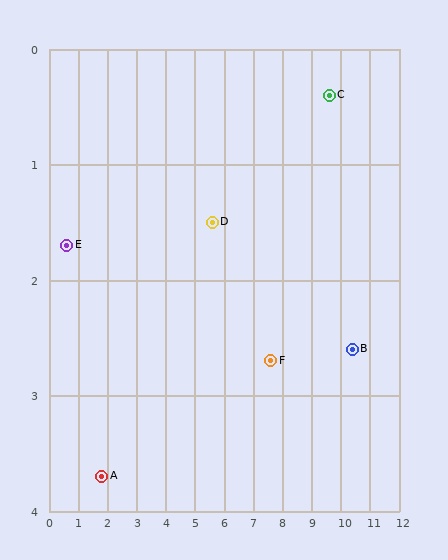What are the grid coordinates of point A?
Point A is at approximately (1.8, 3.7).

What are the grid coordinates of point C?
Point C is at approximately (9.6, 0.4).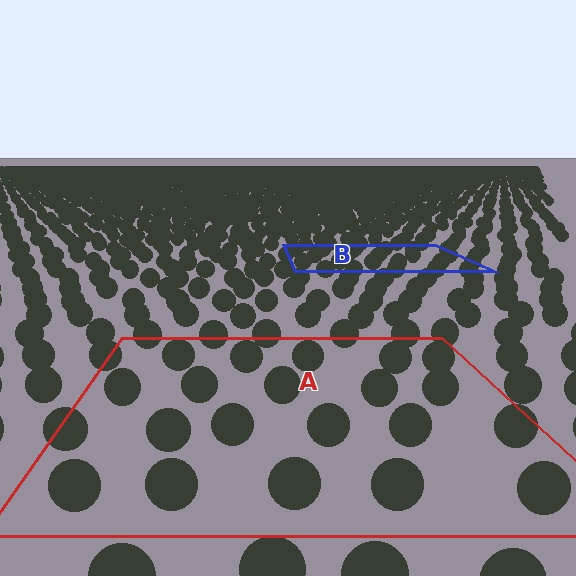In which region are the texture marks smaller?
The texture marks are smaller in region B, because it is farther away.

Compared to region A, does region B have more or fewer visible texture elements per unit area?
Region B has more texture elements per unit area — they are packed more densely because it is farther away.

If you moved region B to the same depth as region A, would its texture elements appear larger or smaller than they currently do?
They would appear larger. At a closer depth, the same texture elements are projected at a bigger on-screen size.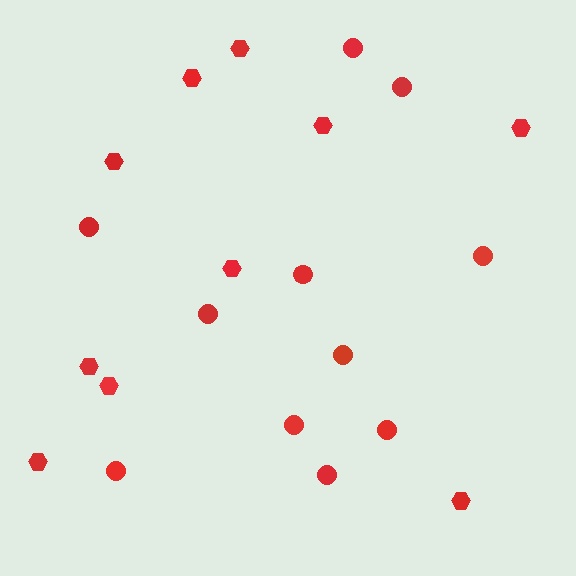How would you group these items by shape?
There are 2 groups: one group of circles (11) and one group of hexagons (10).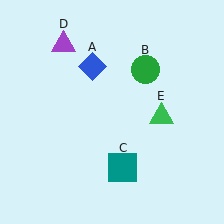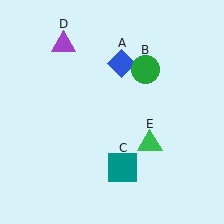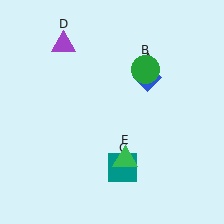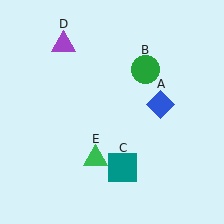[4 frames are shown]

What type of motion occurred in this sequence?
The blue diamond (object A), green triangle (object E) rotated clockwise around the center of the scene.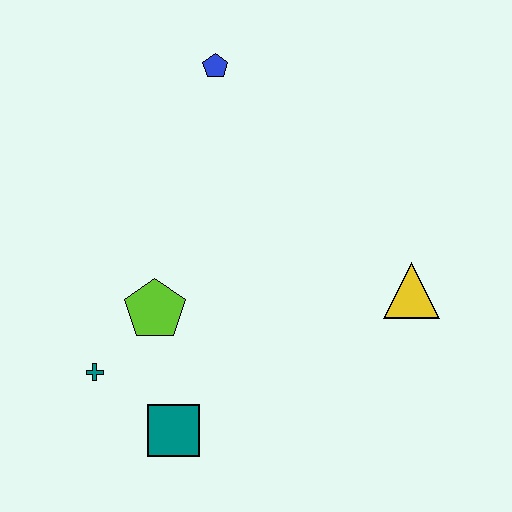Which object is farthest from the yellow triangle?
The teal cross is farthest from the yellow triangle.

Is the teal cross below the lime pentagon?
Yes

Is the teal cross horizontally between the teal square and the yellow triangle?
No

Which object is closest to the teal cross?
The lime pentagon is closest to the teal cross.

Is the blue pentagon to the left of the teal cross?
No